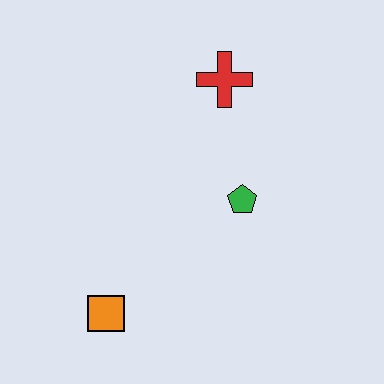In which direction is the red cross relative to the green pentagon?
The red cross is above the green pentagon.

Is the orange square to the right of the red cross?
No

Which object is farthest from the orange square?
The red cross is farthest from the orange square.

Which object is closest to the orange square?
The green pentagon is closest to the orange square.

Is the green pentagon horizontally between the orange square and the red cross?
No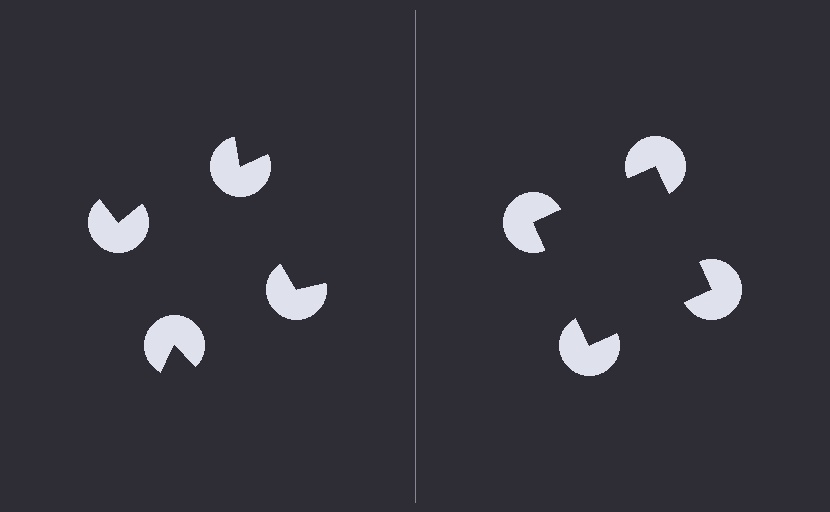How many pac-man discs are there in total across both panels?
8 — 4 on each side.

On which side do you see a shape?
An illusory square appears on the right side. On the left side the wedge cuts are rotated, so no coherent shape forms.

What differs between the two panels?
The pac-man discs are positioned identically on both sides; only the wedge orientations differ. On the right they align to a square; on the left they are misaligned.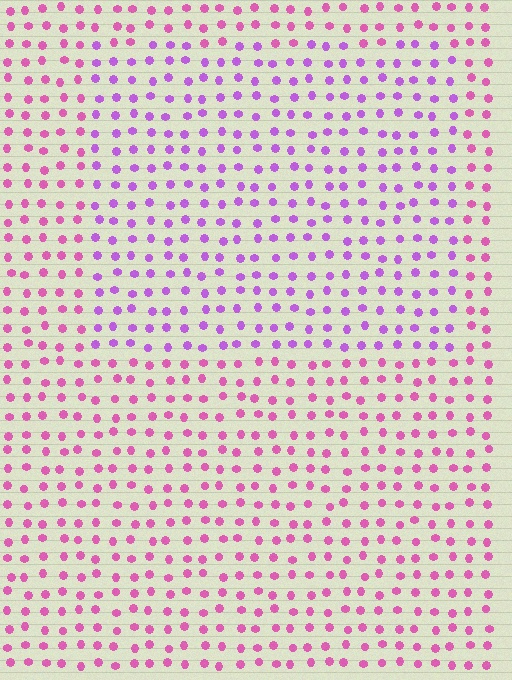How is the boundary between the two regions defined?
The boundary is defined purely by a slight shift in hue (about 35 degrees). Spacing, size, and orientation are identical on both sides.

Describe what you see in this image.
The image is filled with small pink elements in a uniform arrangement. A rectangle-shaped region is visible where the elements are tinted to a slightly different hue, forming a subtle color boundary.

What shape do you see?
I see a rectangle.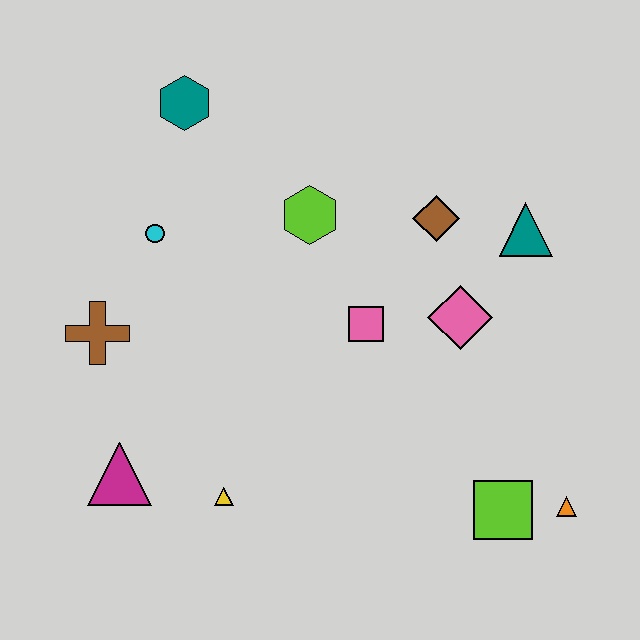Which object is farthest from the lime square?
The teal hexagon is farthest from the lime square.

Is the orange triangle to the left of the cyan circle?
No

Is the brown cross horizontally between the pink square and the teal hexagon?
No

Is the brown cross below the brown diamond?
Yes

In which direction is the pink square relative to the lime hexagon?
The pink square is below the lime hexagon.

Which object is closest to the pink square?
The pink diamond is closest to the pink square.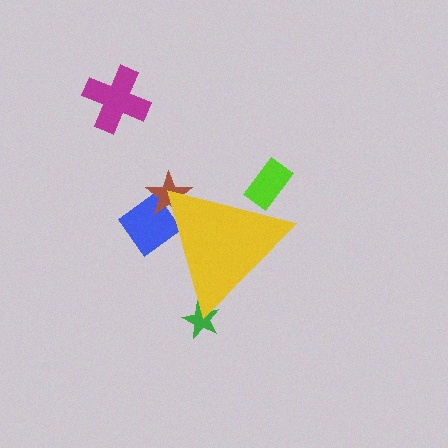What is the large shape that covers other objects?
A yellow triangle.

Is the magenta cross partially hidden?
No, the magenta cross is fully visible.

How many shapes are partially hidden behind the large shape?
4 shapes are partially hidden.